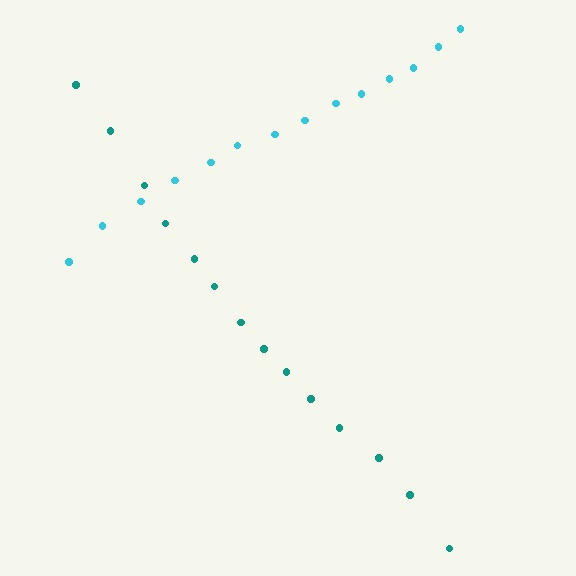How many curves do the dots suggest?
There are 2 distinct paths.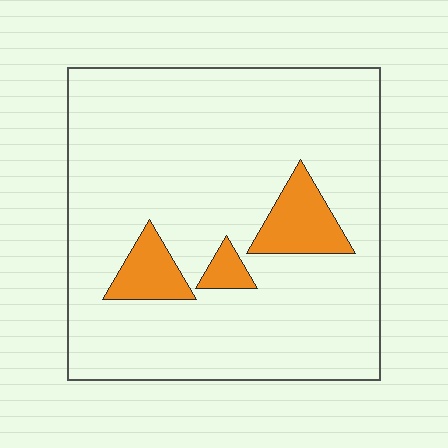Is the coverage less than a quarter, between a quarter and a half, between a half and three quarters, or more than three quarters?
Less than a quarter.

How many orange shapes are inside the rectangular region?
3.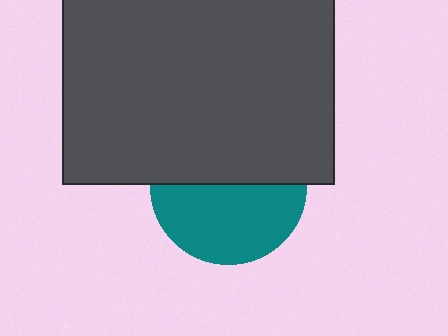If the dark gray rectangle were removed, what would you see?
You would see the complete teal circle.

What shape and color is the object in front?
The object in front is a dark gray rectangle.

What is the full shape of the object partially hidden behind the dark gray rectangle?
The partially hidden object is a teal circle.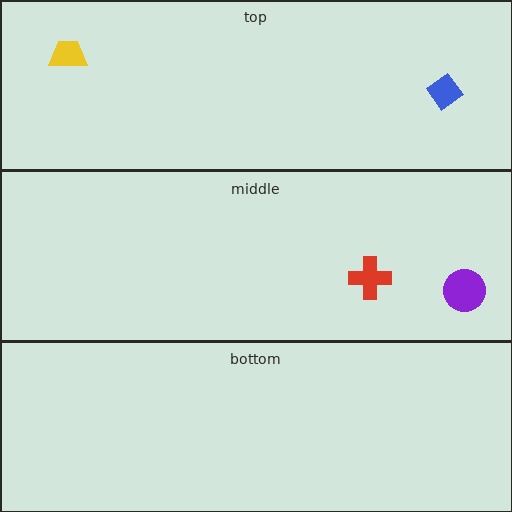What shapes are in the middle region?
The purple circle, the red cross.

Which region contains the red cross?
The middle region.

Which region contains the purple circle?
The middle region.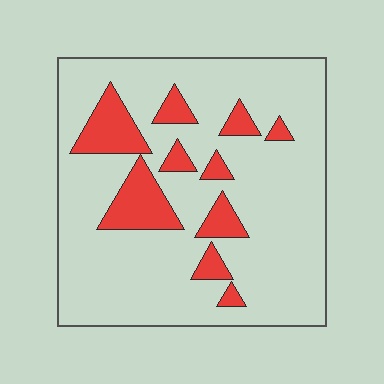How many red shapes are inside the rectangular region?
10.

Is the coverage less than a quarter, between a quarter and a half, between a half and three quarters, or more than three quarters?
Less than a quarter.